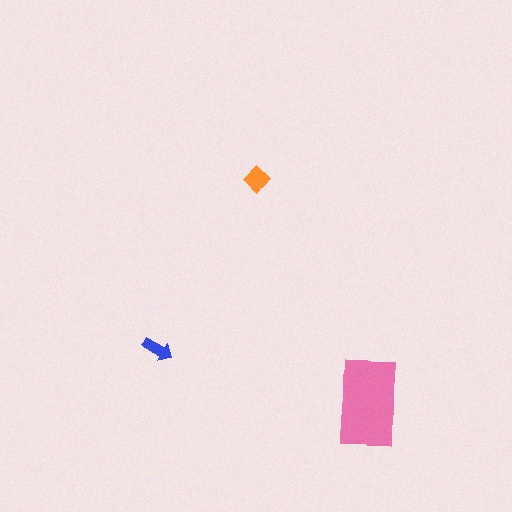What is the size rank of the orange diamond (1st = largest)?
2nd.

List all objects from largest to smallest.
The pink rectangle, the orange diamond, the blue arrow.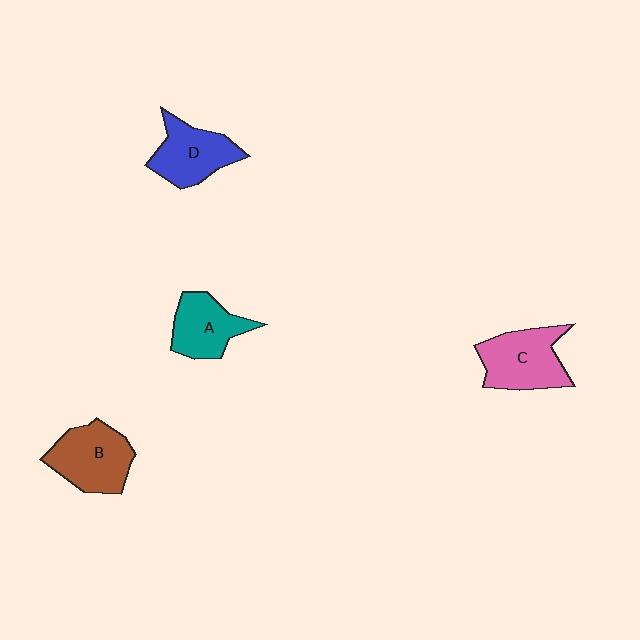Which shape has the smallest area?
Shape A (teal).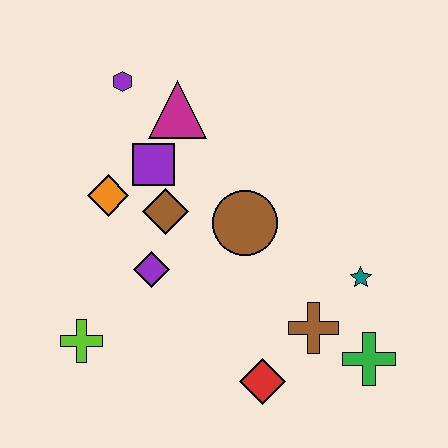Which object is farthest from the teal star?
The purple hexagon is farthest from the teal star.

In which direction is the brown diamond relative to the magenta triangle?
The brown diamond is below the magenta triangle.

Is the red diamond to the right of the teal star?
No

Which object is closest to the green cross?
The brown cross is closest to the green cross.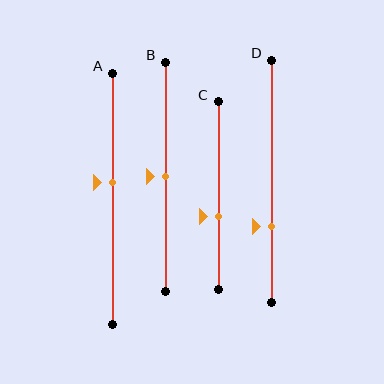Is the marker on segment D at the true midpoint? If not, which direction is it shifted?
No, the marker on segment D is shifted downward by about 19% of the segment length.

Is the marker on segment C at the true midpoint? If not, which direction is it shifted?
No, the marker on segment C is shifted downward by about 11% of the segment length.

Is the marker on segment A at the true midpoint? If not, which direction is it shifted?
No, the marker on segment A is shifted upward by about 6% of the segment length.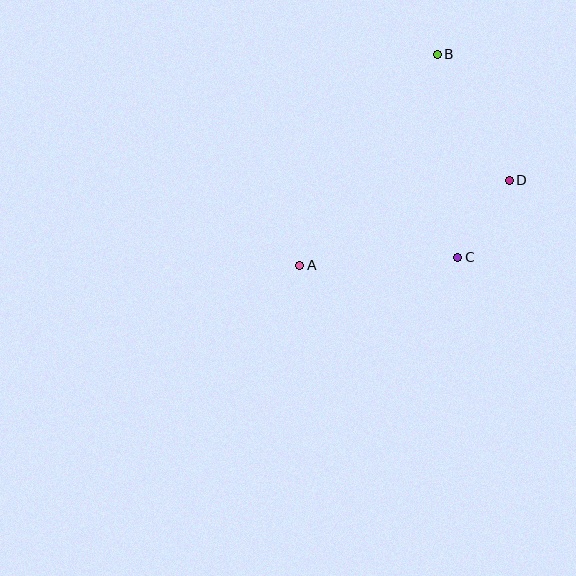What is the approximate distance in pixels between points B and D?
The distance between B and D is approximately 145 pixels.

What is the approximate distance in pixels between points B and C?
The distance between B and C is approximately 204 pixels.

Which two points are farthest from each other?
Points A and B are farthest from each other.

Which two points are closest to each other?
Points C and D are closest to each other.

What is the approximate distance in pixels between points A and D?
The distance between A and D is approximately 226 pixels.